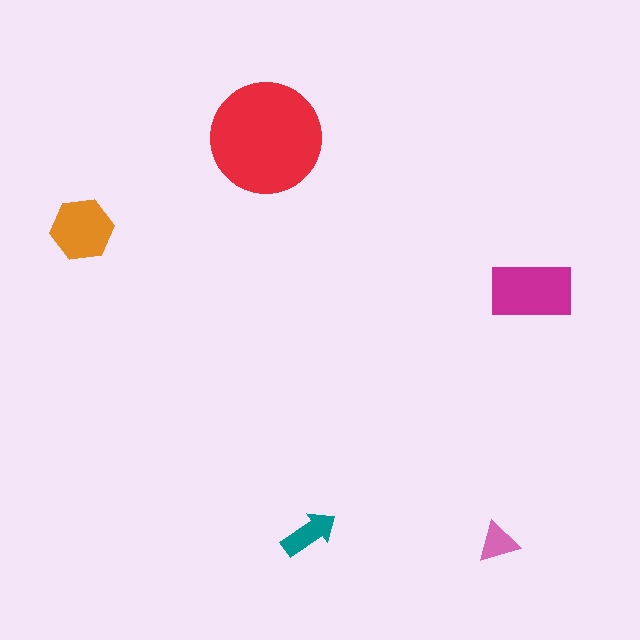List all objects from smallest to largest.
The pink triangle, the teal arrow, the orange hexagon, the magenta rectangle, the red circle.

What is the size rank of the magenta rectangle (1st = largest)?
2nd.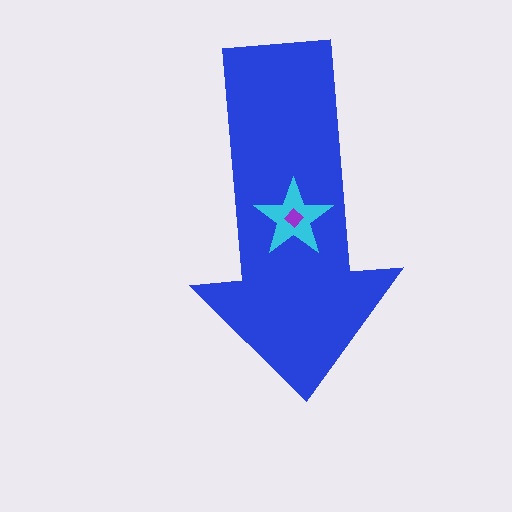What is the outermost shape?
The blue arrow.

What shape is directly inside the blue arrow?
The cyan star.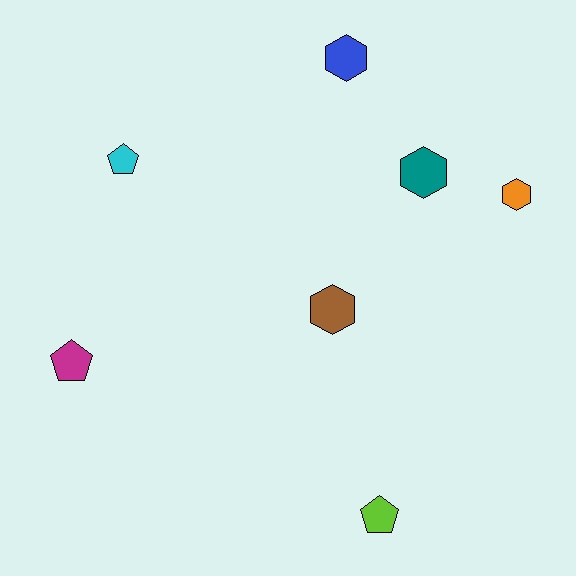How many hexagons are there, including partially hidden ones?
There are 4 hexagons.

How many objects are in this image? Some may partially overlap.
There are 7 objects.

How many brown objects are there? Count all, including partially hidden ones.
There is 1 brown object.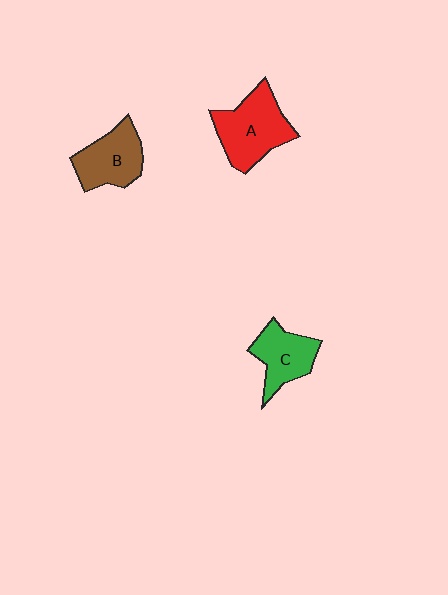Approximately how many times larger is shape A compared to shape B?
Approximately 1.2 times.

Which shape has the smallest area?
Shape C (green).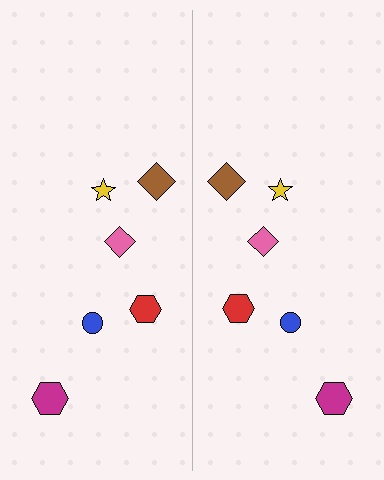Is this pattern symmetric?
Yes, this pattern has bilateral (reflection) symmetry.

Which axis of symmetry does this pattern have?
The pattern has a vertical axis of symmetry running through the center of the image.